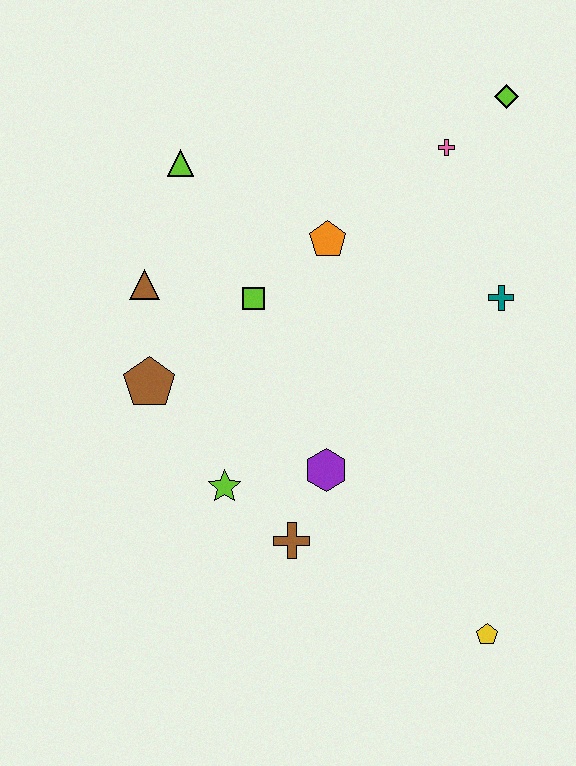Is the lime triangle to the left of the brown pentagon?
No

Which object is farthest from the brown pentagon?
The lime diamond is farthest from the brown pentagon.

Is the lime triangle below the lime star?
No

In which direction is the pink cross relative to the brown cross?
The pink cross is above the brown cross.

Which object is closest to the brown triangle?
The brown pentagon is closest to the brown triangle.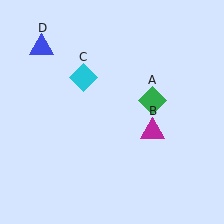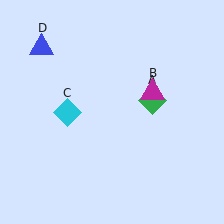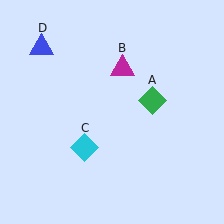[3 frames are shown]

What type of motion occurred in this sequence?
The magenta triangle (object B), cyan diamond (object C) rotated counterclockwise around the center of the scene.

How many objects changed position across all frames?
2 objects changed position: magenta triangle (object B), cyan diamond (object C).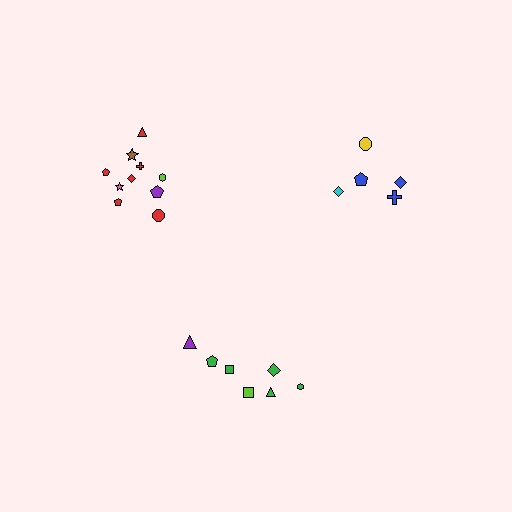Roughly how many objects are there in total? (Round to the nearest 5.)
Roughly 20 objects in total.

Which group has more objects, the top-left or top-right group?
The top-left group.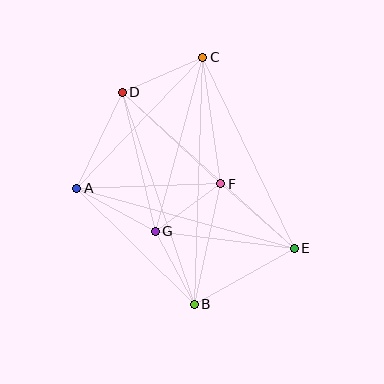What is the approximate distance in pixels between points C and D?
The distance between C and D is approximately 88 pixels.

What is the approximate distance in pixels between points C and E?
The distance between C and E is approximately 212 pixels.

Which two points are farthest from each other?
Points B and C are farthest from each other.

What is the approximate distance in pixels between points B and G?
The distance between B and G is approximately 82 pixels.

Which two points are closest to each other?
Points F and G are closest to each other.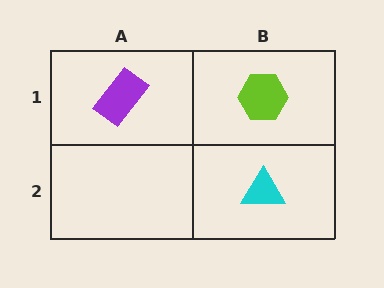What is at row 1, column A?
A purple rectangle.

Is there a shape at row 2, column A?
No, that cell is empty.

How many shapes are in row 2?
1 shape.